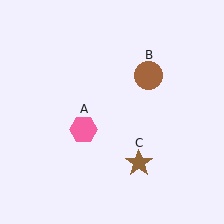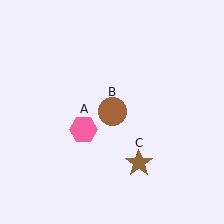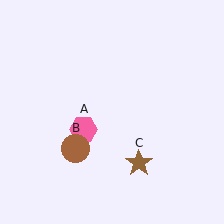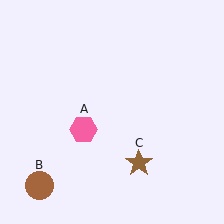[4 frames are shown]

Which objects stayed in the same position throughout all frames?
Pink hexagon (object A) and brown star (object C) remained stationary.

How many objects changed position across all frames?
1 object changed position: brown circle (object B).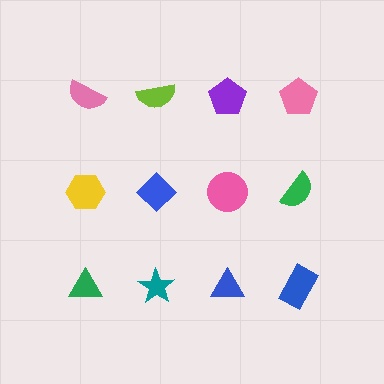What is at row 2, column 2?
A blue diamond.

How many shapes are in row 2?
4 shapes.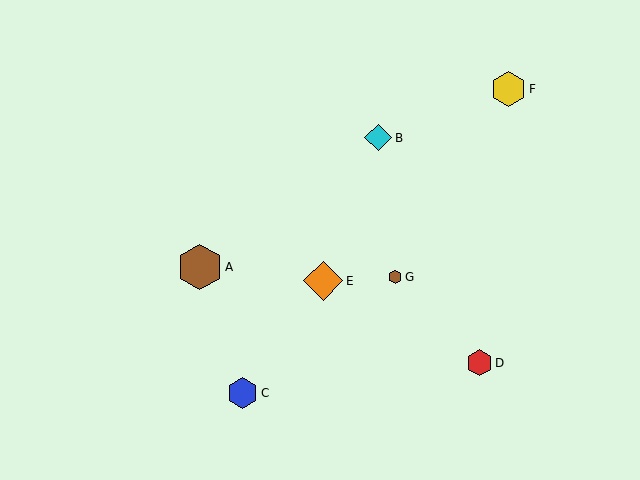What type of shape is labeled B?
Shape B is a cyan diamond.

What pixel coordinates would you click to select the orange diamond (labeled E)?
Click at (323, 281) to select the orange diamond E.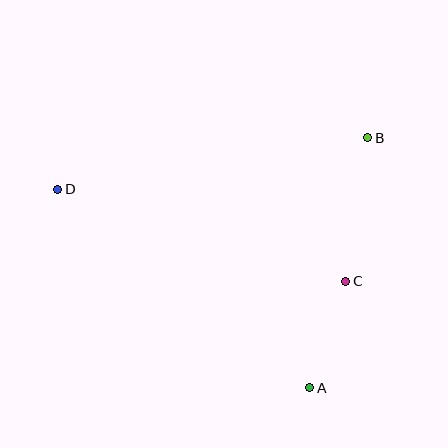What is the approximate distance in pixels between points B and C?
The distance between B and C is approximately 145 pixels.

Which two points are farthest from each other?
Points A and D are farthest from each other.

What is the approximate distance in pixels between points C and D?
The distance between C and D is approximately 302 pixels.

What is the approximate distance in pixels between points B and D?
The distance between B and D is approximately 314 pixels.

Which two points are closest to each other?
Points A and C are closest to each other.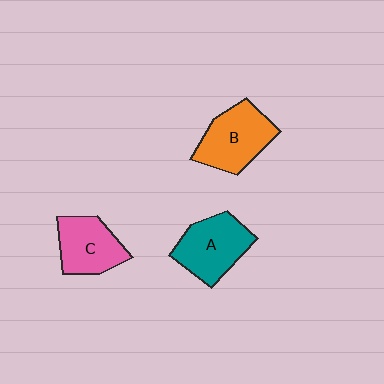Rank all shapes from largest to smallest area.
From largest to smallest: B (orange), A (teal), C (pink).